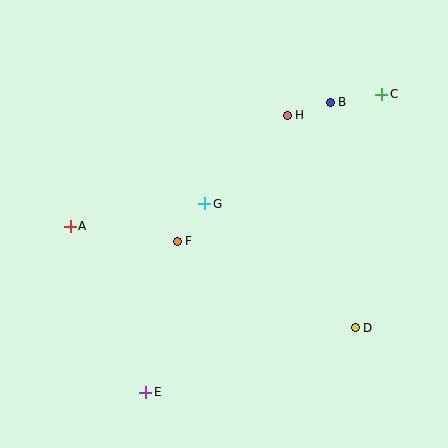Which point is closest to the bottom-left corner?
Point E is closest to the bottom-left corner.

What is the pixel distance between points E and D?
The distance between E and D is 219 pixels.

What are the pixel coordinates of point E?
Point E is at (146, 392).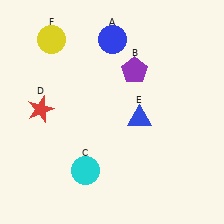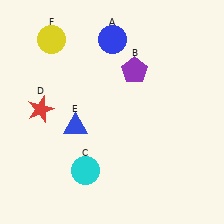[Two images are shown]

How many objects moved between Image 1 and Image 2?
1 object moved between the two images.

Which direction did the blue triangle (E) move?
The blue triangle (E) moved left.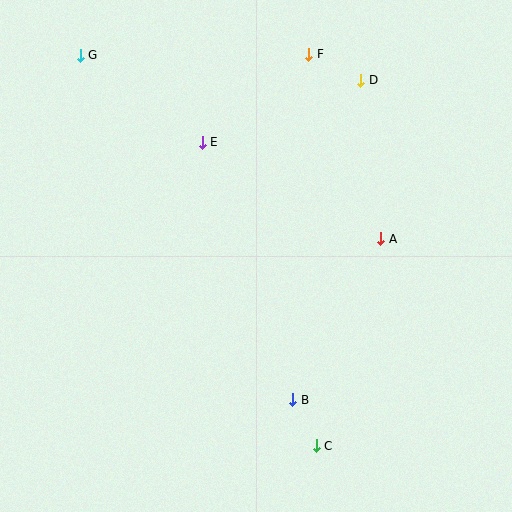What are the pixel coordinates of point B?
Point B is at (293, 400).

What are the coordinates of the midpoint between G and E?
The midpoint between G and E is at (141, 99).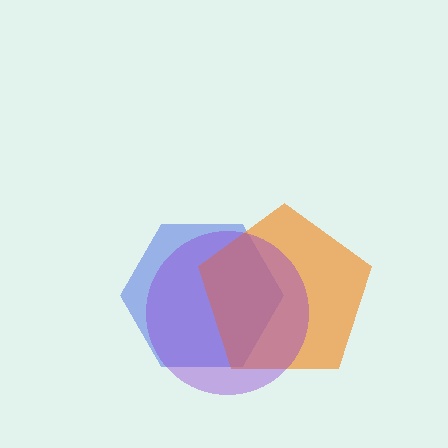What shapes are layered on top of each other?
The layered shapes are: a blue hexagon, an orange pentagon, a purple circle.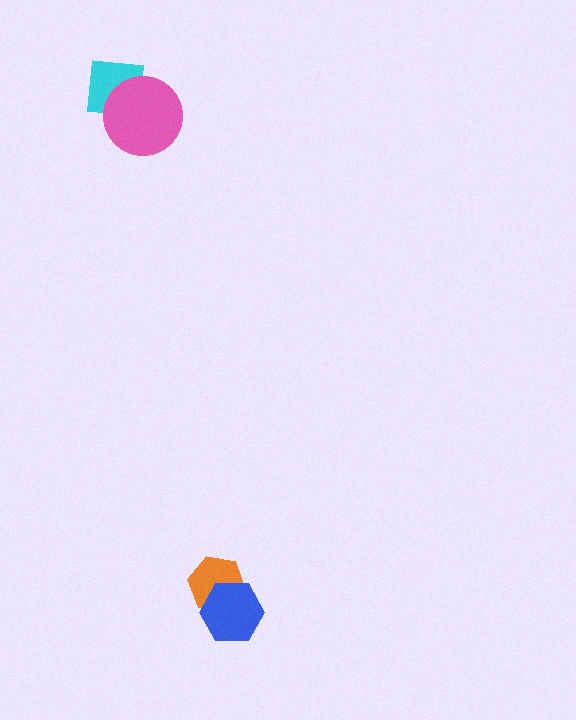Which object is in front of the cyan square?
The pink circle is in front of the cyan square.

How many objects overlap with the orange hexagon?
1 object overlaps with the orange hexagon.